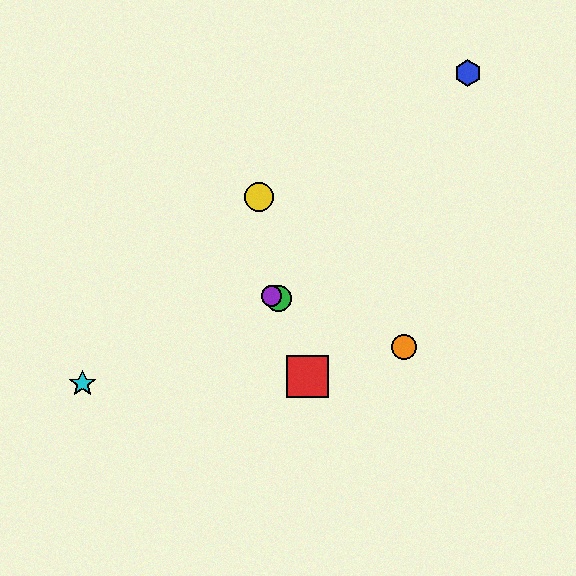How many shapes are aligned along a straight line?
3 shapes (the green circle, the purple circle, the orange circle) are aligned along a straight line.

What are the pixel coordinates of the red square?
The red square is at (308, 376).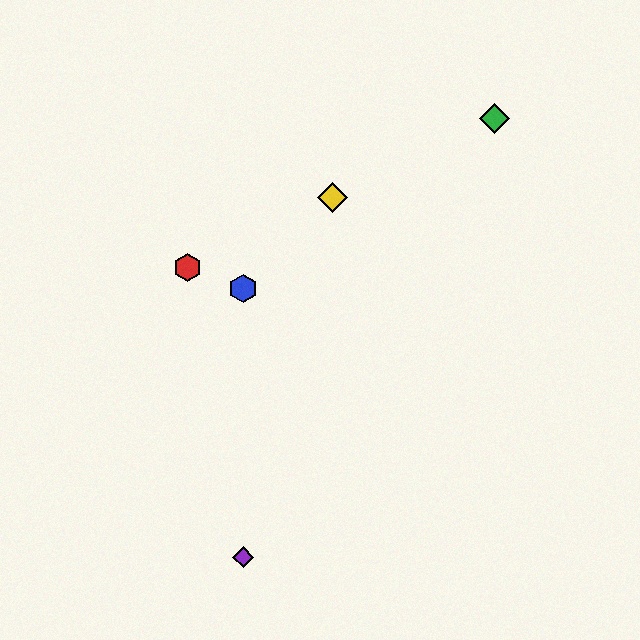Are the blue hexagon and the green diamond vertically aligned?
No, the blue hexagon is at x≈243 and the green diamond is at x≈494.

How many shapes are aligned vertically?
2 shapes (the blue hexagon, the purple diamond) are aligned vertically.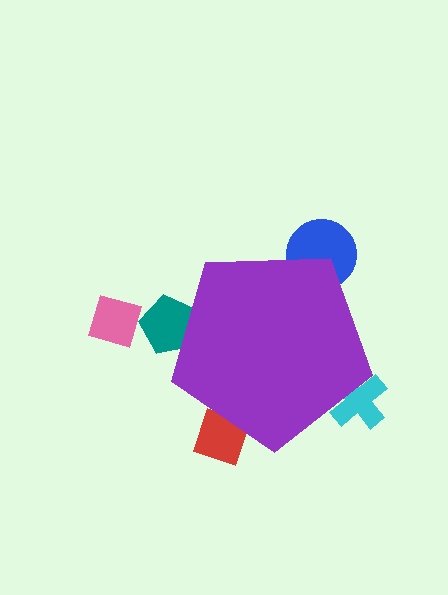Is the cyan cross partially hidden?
Yes, the cyan cross is partially hidden behind the purple pentagon.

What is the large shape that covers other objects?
A purple pentagon.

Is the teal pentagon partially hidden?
Yes, the teal pentagon is partially hidden behind the purple pentagon.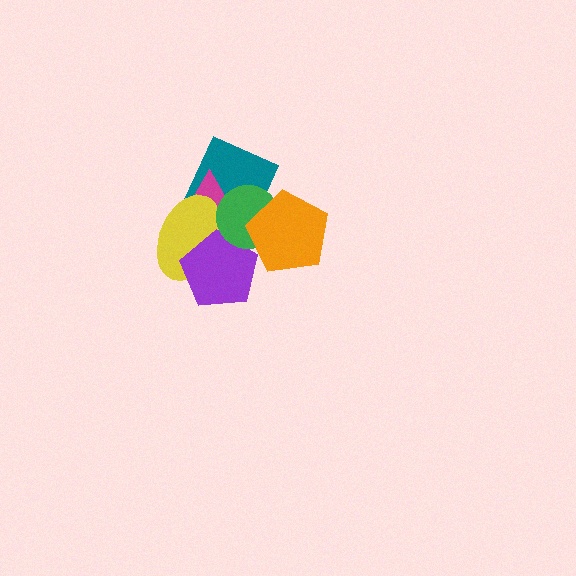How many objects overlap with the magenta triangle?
3 objects overlap with the magenta triangle.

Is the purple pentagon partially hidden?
Yes, it is partially covered by another shape.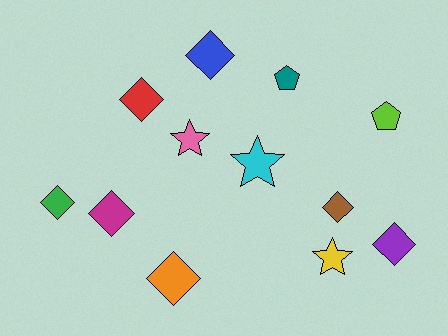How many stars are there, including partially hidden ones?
There are 3 stars.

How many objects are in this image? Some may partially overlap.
There are 12 objects.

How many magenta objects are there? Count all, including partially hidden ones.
There is 1 magenta object.